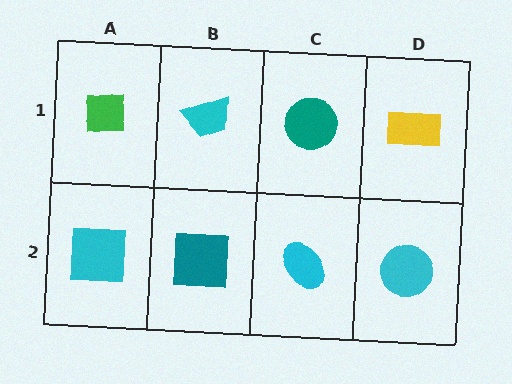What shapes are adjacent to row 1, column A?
A cyan square (row 2, column A), a cyan trapezoid (row 1, column B).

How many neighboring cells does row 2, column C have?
3.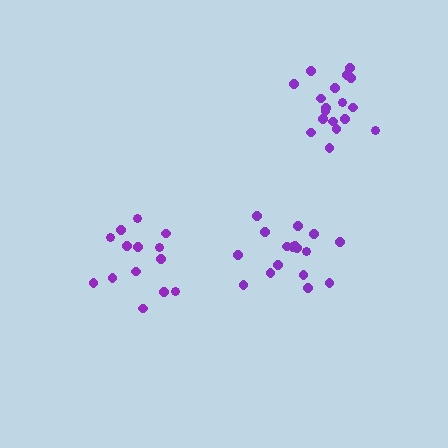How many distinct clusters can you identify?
There are 3 distinct clusters.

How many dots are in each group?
Group 1: 18 dots, Group 2: 14 dots, Group 3: 17 dots (49 total).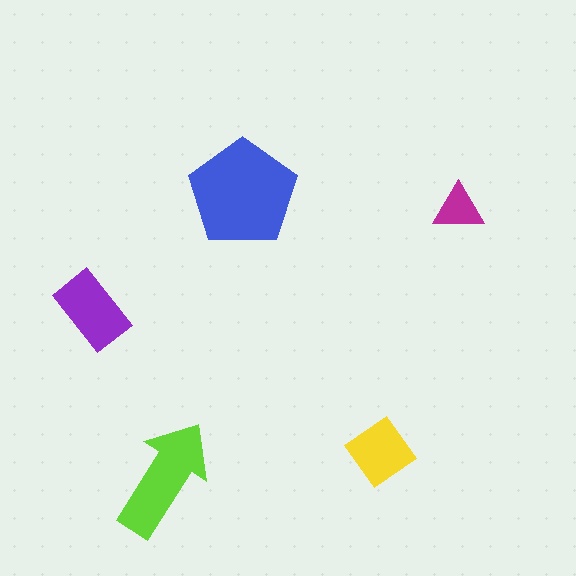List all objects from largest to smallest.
The blue pentagon, the lime arrow, the purple rectangle, the yellow diamond, the magenta triangle.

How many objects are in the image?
There are 5 objects in the image.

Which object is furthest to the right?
The magenta triangle is rightmost.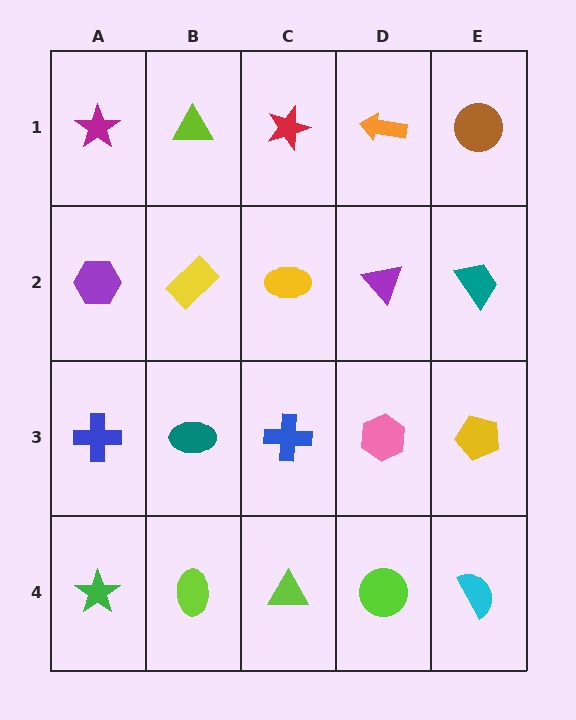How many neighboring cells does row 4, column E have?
2.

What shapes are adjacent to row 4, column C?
A blue cross (row 3, column C), a lime ellipse (row 4, column B), a lime circle (row 4, column D).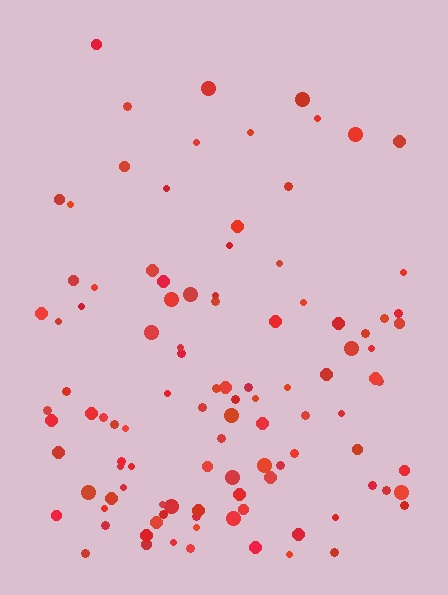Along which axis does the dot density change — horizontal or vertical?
Vertical.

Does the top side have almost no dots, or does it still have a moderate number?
Still a moderate number, just noticeably fewer than the bottom.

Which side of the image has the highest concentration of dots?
The bottom.